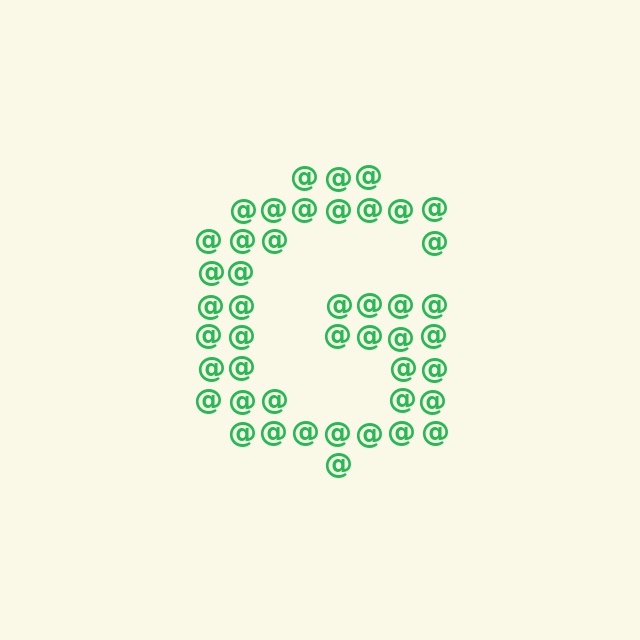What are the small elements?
The small elements are at signs.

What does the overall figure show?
The overall figure shows the letter G.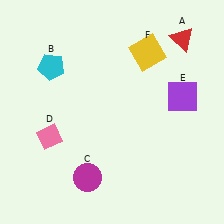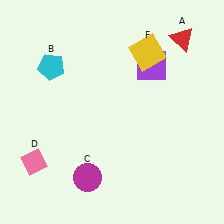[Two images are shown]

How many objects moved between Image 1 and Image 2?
2 objects moved between the two images.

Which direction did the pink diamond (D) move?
The pink diamond (D) moved down.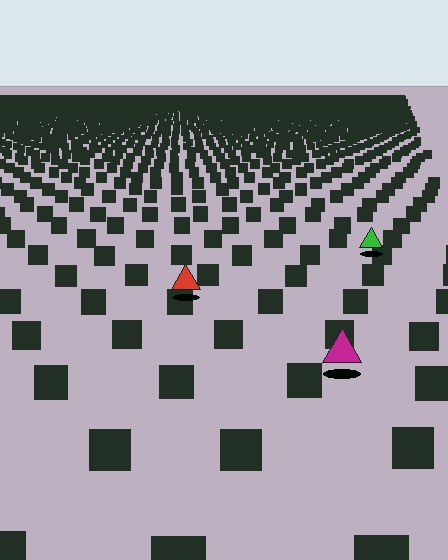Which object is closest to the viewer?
The magenta triangle is closest. The texture marks near it are larger and more spread out.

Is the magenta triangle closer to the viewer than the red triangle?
Yes. The magenta triangle is closer — you can tell from the texture gradient: the ground texture is coarser near it.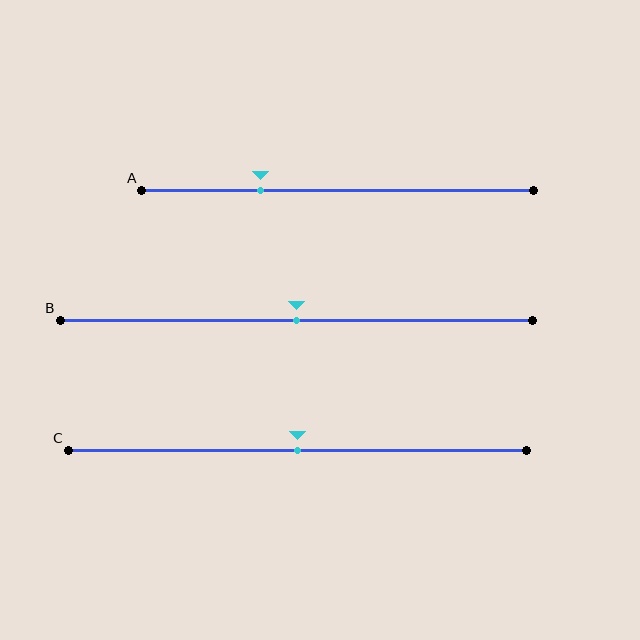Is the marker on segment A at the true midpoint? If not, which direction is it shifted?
No, the marker on segment A is shifted to the left by about 20% of the segment length.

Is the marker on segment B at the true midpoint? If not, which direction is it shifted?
Yes, the marker on segment B is at the true midpoint.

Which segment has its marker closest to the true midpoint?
Segment B has its marker closest to the true midpoint.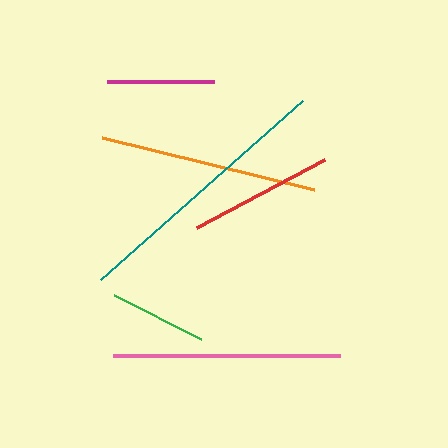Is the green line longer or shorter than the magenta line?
The magenta line is longer than the green line.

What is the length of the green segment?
The green segment is approximately 97 pixels long.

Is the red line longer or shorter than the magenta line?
The red line is longer than the magenta line.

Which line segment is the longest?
The teal line is the longest at approximately 270 pixels.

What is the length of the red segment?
The red segment is approximately 145 pixels long.